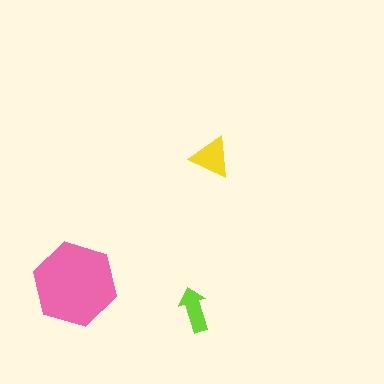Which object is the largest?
The pink hexagon.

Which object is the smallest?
The lime arrow.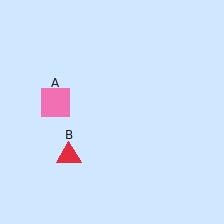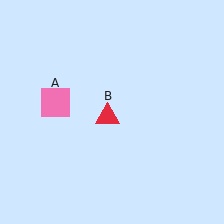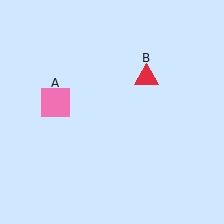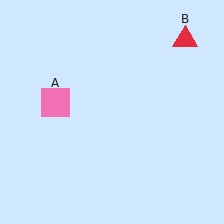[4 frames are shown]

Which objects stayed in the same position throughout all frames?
Pink square (object A) remained stationary.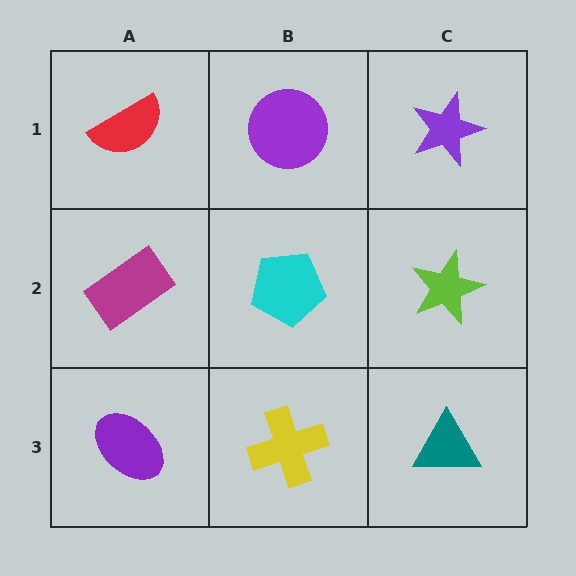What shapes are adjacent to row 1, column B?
A cyan pentagon (row 2, column B), a red semicircle (row 1, column A), a purple star (row 1, column C).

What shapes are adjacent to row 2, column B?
A purple circle (row 1, column B), a yellow cross (row 3, column B), a magenta rectangle (row 2, column A), a lime star (row 2, column C).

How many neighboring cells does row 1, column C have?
2.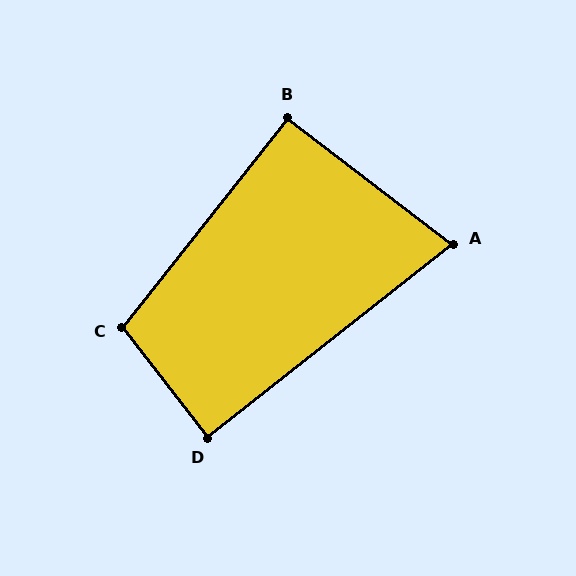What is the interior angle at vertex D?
Approximately 89 degrees (approximately right).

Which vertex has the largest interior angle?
C, at approximately 104 degrees.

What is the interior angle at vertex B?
Approximately 91 degrees (approximately right).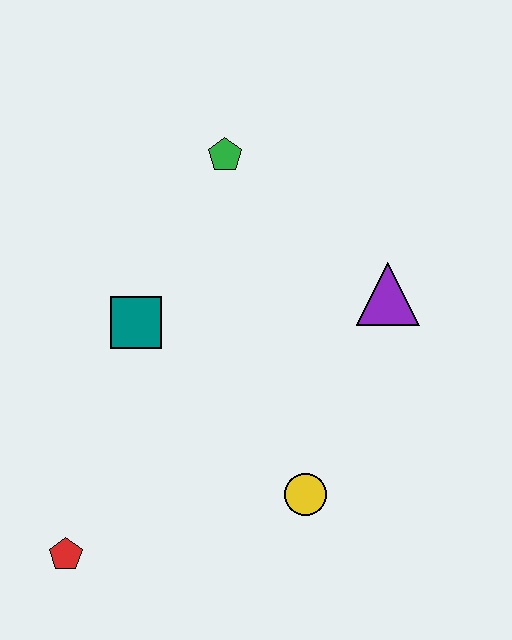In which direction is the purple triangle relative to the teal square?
The purple triangle is to the right of the teal square.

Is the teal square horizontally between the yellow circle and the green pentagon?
No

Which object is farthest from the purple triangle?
The red pentagon is farthest from the purple triangle.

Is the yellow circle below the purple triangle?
Yes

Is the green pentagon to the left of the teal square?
No